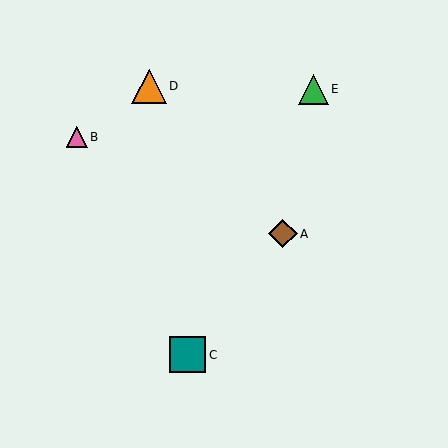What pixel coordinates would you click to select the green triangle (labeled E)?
Click at (313, 89) to select the green triangle E.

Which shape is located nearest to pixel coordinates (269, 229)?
The brown diamond (labeled A) at (283, 234) is nearest to that location.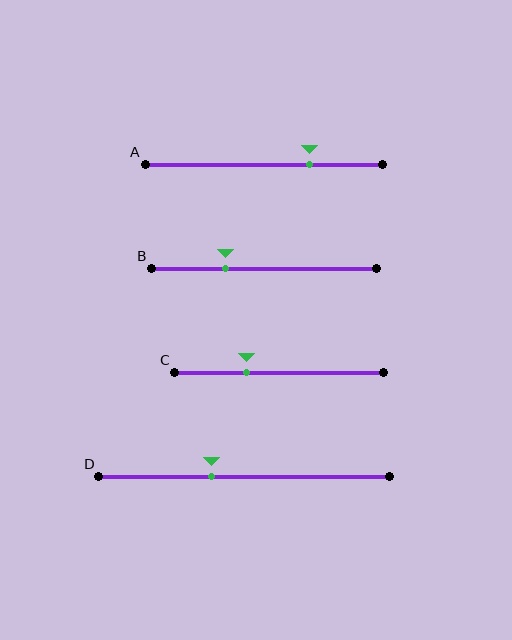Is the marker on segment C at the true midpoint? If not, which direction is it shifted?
No, the marker on segment C is shifted to the left by about 16% of the segment length.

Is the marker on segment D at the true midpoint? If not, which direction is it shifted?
No, the marker on segment D is shifted to the left by about 11% of the segment length.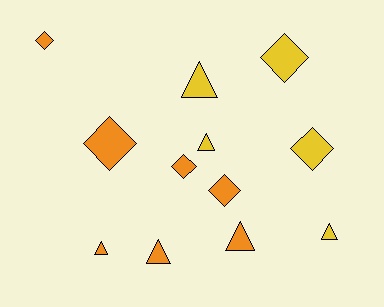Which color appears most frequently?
Orange, with 7 objects.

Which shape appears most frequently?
Triangle, with 6 objects.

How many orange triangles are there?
There are 3 orange triangles.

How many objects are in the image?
There are 12 objects.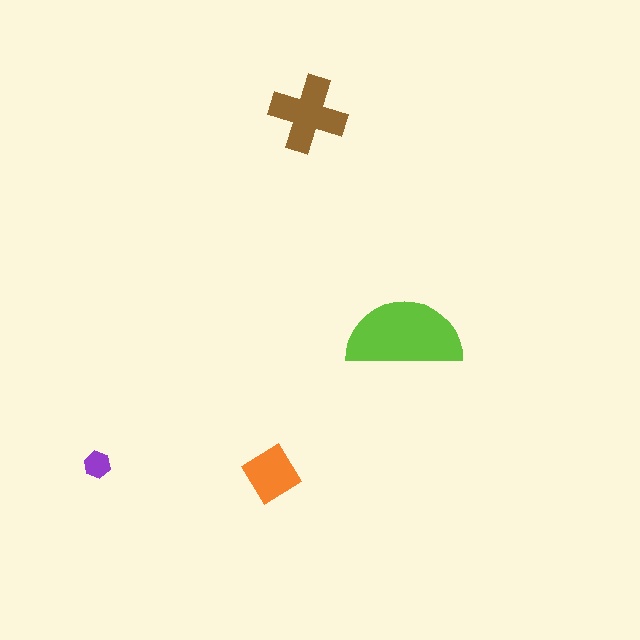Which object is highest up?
The brown cross is topmost.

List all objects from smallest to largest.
The purple hexagon, the orange diamond, the brown cross, the lime semicircle.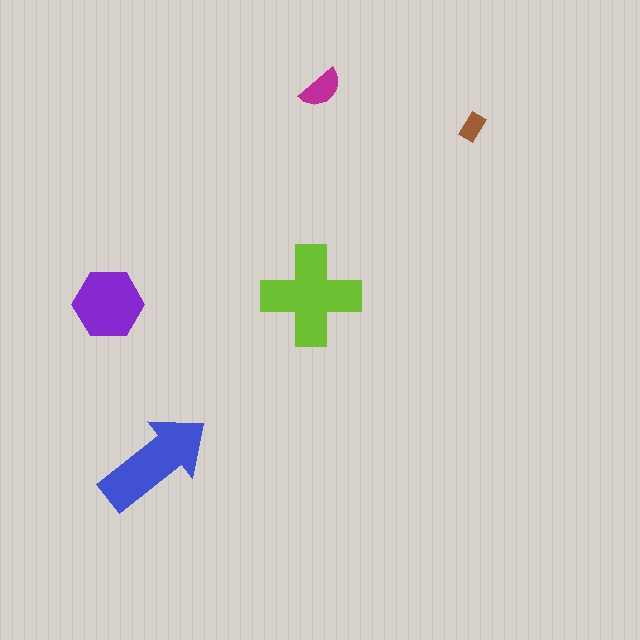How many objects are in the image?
There are 5 objects in the image.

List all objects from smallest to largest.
The brown rectangle, the magenta semicircle, the purple hexagon, the blue arrow, the lime cross.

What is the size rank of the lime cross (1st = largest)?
1st.